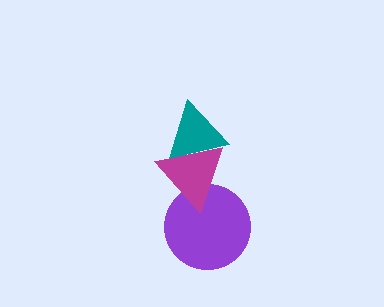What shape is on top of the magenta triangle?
The teal triangle is on top of the magenta triangle.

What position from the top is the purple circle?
The purple circle is 3rd from the top.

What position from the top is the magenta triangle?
The magenta triangle is 2nd from the top.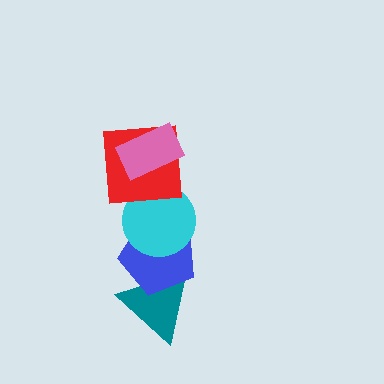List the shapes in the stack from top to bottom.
From top to bottom: the pink rectangle, the red square, the cyan circle, the blue pentagon, the teal triangle.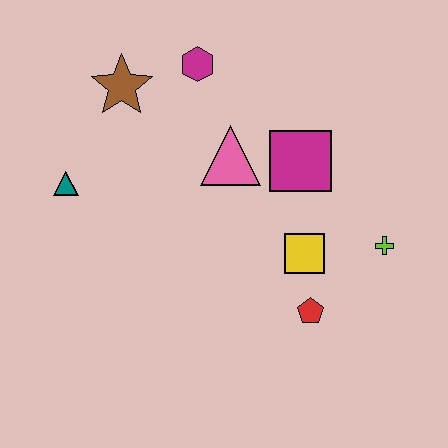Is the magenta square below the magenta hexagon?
Yes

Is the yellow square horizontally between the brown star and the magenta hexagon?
No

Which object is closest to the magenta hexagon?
The brown star is closest to the magenta hexagon.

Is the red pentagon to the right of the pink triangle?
Yes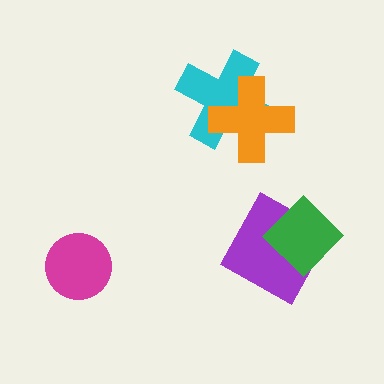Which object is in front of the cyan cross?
The orange cross is in front of the cyan cross.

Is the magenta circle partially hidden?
No, no other shape covers it.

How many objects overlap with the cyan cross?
1 object overlaps with the cyan cross.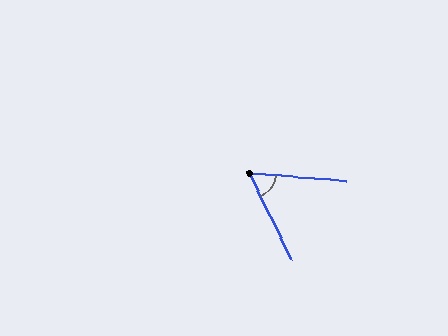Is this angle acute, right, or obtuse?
It is acute.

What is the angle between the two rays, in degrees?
Approximately 60 degrees.